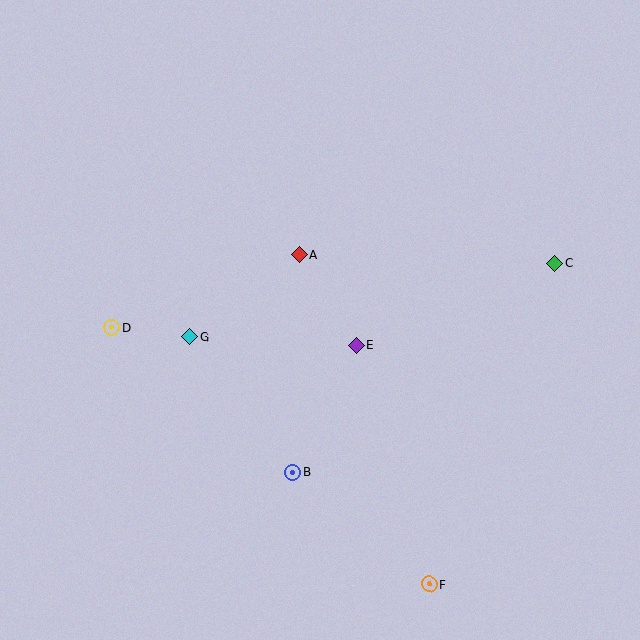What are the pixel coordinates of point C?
Point C is at (555, 263).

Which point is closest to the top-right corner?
Point C is closest to the top-right corner.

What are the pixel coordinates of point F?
Point F is at (429, 584).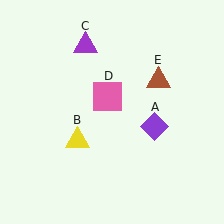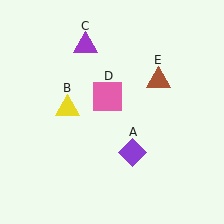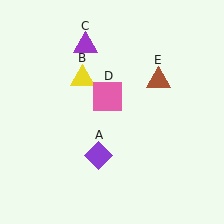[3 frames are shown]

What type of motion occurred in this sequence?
The purple diamond (object A), yellow triangle (object B) rotated clockwise around the center of the scene.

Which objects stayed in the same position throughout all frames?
Purple triangle (object C) and pink square (object D) and brown triangle (object E) remained stationary.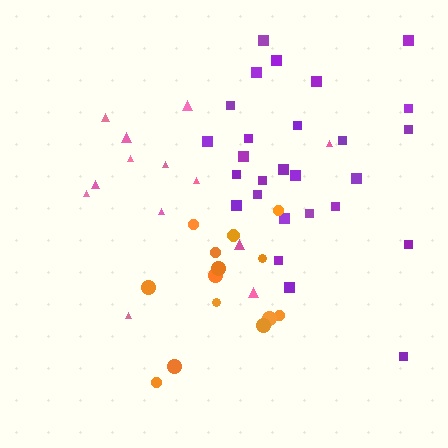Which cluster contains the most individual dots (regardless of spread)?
Purple (28).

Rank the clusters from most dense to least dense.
purple, orange, pink.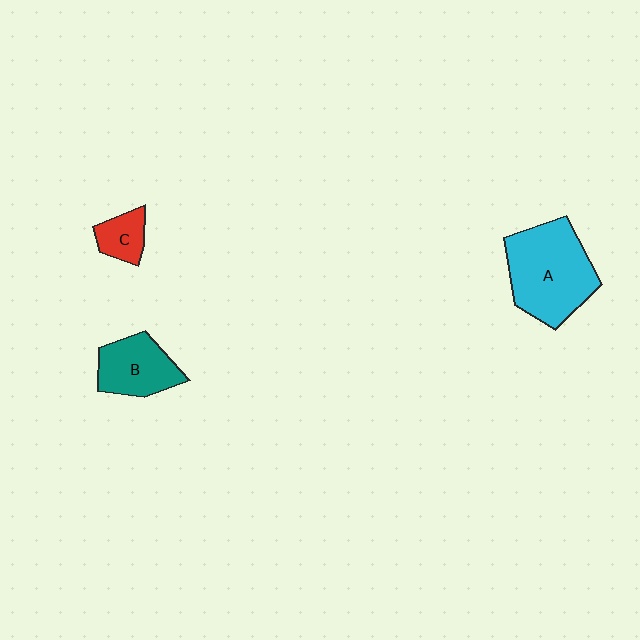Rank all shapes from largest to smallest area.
From largest to smallest: A (cyan), B (teal), C (red).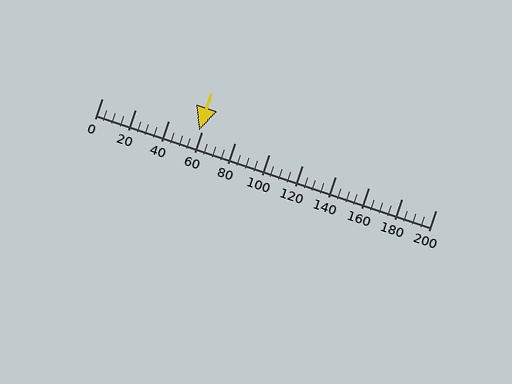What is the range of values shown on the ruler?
The ruler shows values from 0 to 200.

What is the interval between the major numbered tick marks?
The major tick marks are spaced 20 units apart.